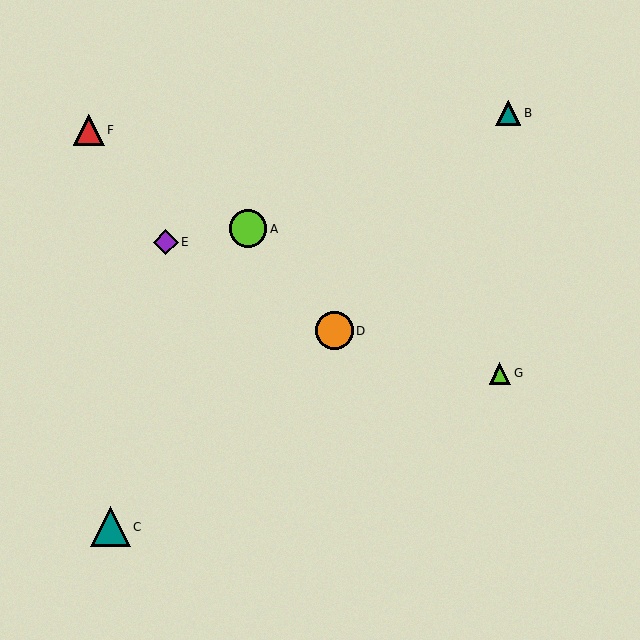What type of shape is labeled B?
Shape B is a teal triangle.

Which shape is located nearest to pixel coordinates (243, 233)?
The lime circle (labeled A) at (248, 229) is nearest to that location.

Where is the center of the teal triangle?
The center of the teal triangle is at (508, 113).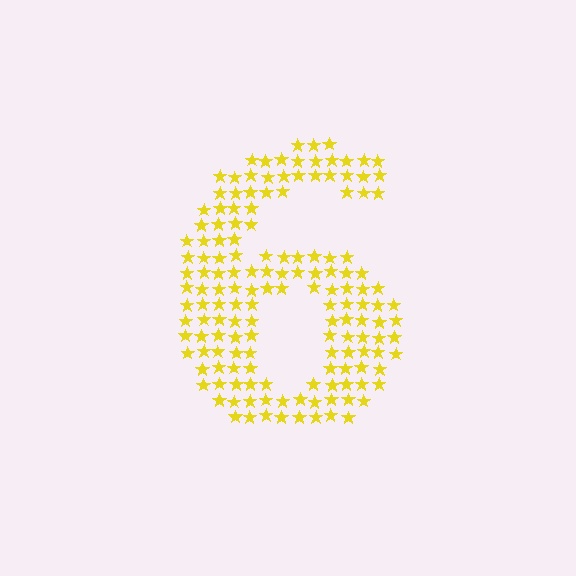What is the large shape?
The large shape is the digit 6.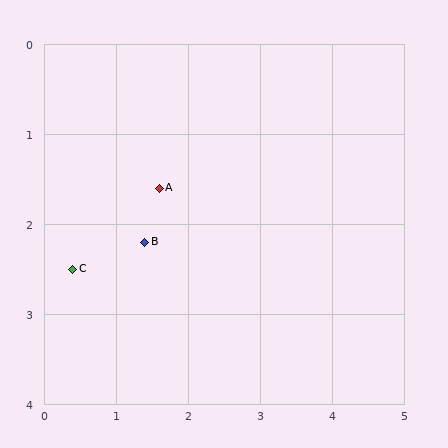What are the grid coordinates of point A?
Point A is at approximately (1.6, 1.6).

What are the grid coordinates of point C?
Point C is at approximately (0.4, 2.5).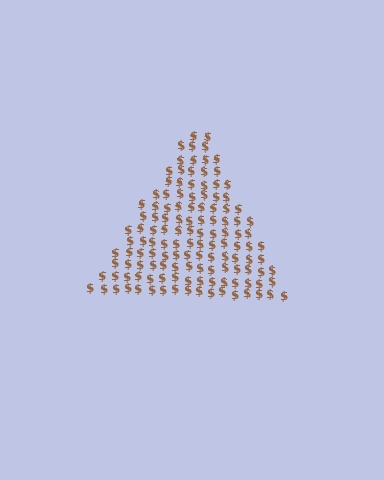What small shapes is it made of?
It is made of small dollar signs.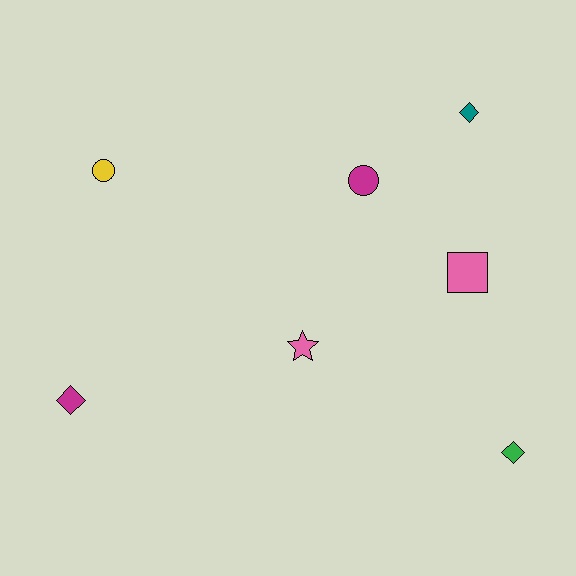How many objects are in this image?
There are 7 objects.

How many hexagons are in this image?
There are no hexagons.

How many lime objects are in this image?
There are no lime objects.